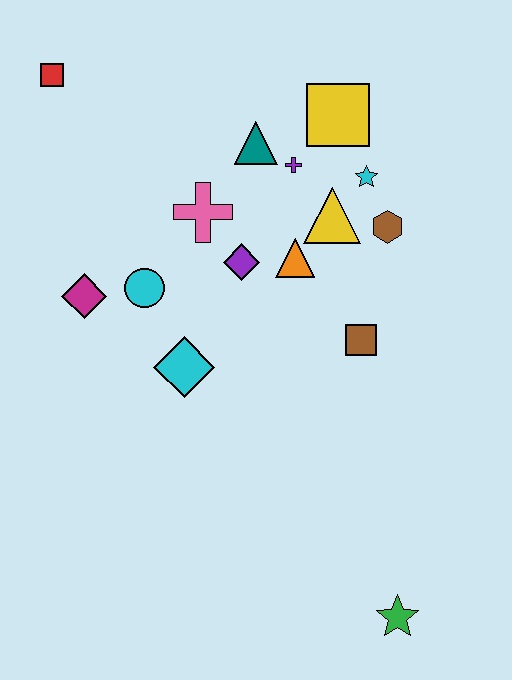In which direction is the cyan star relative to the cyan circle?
The cyan star is to the right of the cyan circle.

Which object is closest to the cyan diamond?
The cyan circle is closest to the cyan diamond.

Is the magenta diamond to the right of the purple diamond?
No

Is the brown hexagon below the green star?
No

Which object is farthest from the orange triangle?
The green star is farthest from the orange triangle.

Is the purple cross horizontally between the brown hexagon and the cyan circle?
Yes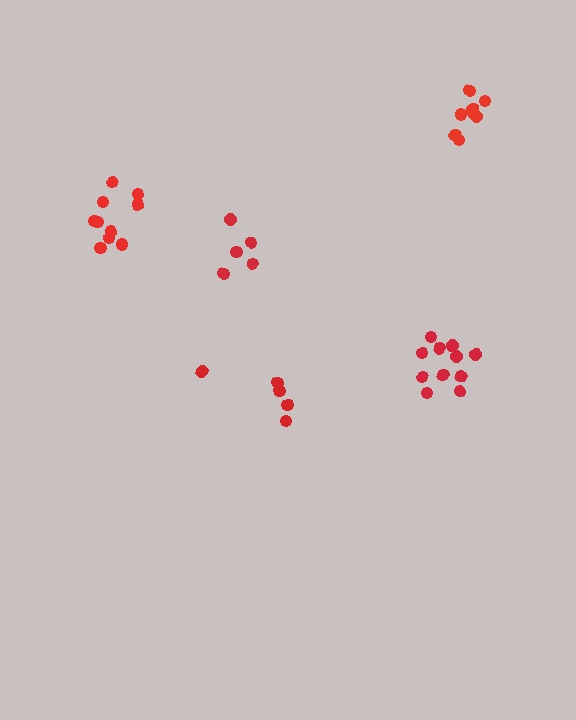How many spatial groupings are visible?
There are 5 spatial groupings.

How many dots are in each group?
Group 1: 5 dots, Group 2: 5 dots, Group 3: 8 dots, Group 4: 11 dots, Group 5: 10 dots (39 total).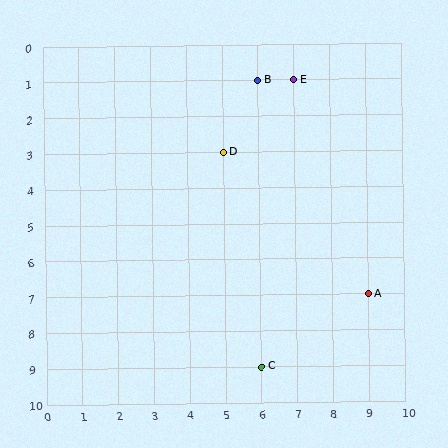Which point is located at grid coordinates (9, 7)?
Point A is at (9, 7).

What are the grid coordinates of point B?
Point B is at grid coordinates (6, 1).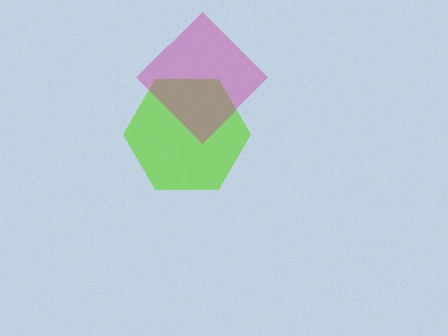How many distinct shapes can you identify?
There are 2 distinct shapes: a lime hexagon, a magenta diamond.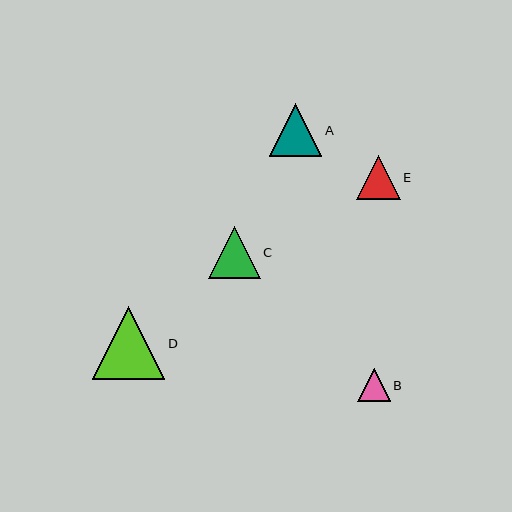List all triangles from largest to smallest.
From largest to smallest: D, A, C, E, B.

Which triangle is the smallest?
Triangle B is the smallest with a size of approximately 33 pixels.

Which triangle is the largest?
Triangle D is the largest with a size of approximately 73 pixels.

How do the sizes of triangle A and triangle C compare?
Triangle A and triangle C are approximately the same size.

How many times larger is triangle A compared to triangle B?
Triangle A is approximately 1.6 times the size of triangle B.